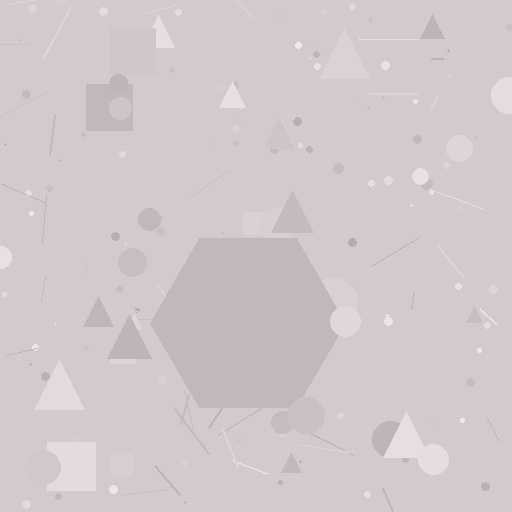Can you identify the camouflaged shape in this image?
The camouflaged shape is a hexagon.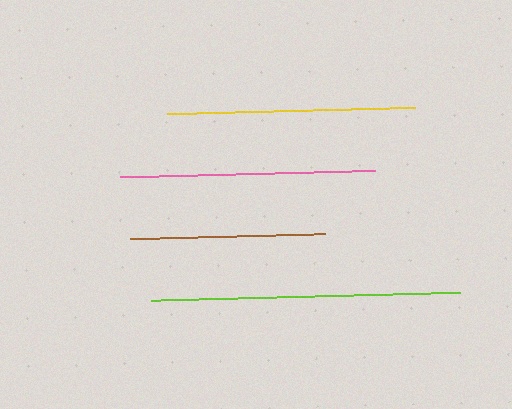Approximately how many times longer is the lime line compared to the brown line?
The lime line is approximately 1.6 times the length of the brown line.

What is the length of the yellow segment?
The yellow segment is approximately 249 pixels long.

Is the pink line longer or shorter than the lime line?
The lime line is longer than the pink line.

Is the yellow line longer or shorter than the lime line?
The lime line is longer than the yellow line.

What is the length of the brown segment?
The brown segment is approximately 195 pixels long.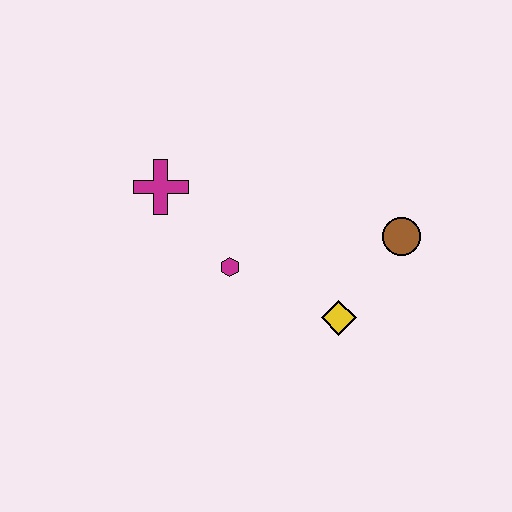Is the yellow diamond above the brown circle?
No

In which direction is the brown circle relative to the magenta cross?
The brown circle is to the right of the magenta cross.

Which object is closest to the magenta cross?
The magenta hexagon is closest to the magenta cross.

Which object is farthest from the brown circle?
The magenta cross is farthest from the brown circle.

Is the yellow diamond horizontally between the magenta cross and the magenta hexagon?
No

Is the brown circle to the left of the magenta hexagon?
No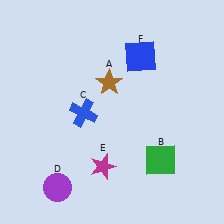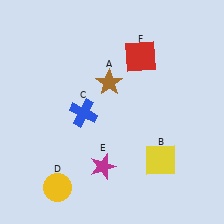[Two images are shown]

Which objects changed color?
B changed from green to yellow. D changed from purple to yellow. F changed from blue to red.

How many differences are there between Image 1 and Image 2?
There are 3 differences between the two images.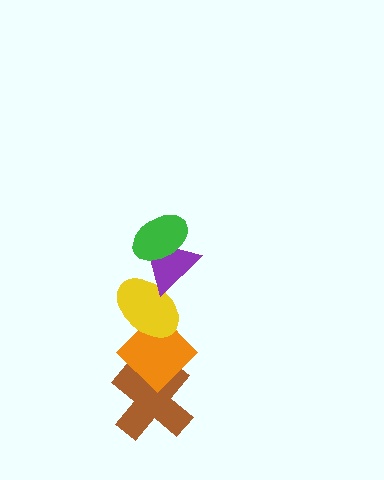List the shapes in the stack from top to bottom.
From top to bottom: the green ellipse, the purple triangle, the yellow ellipse, the orange diamond, the brown cross.